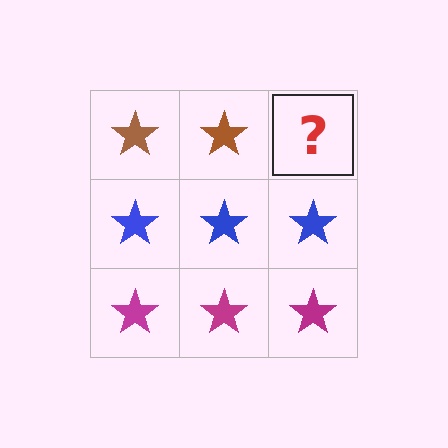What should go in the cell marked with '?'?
The missing cell should contain a brown star.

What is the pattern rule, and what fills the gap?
The rule is that each row has a consistent color. The gap should be filled with a brown star.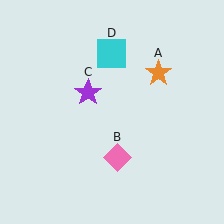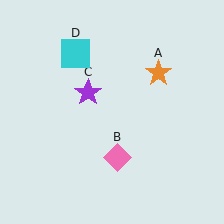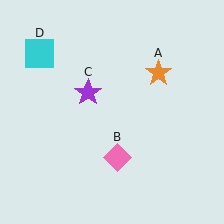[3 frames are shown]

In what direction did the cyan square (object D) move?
The cyan square (object D) moved left.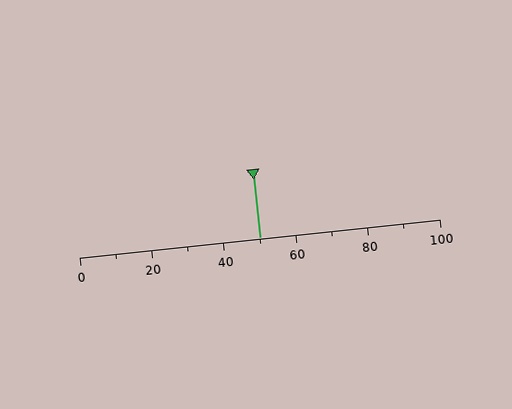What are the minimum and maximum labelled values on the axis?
The axis runs from 0 to 100.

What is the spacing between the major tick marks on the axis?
The major ticks are spaced 20 apart.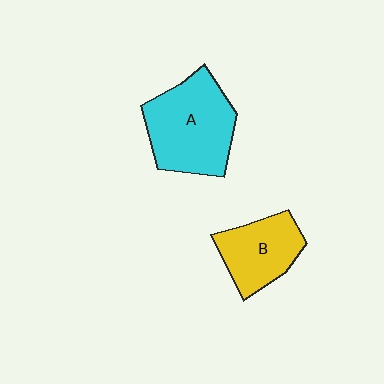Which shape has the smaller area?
Shape B (yellow).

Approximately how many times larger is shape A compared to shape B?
Approximately 1.5 times.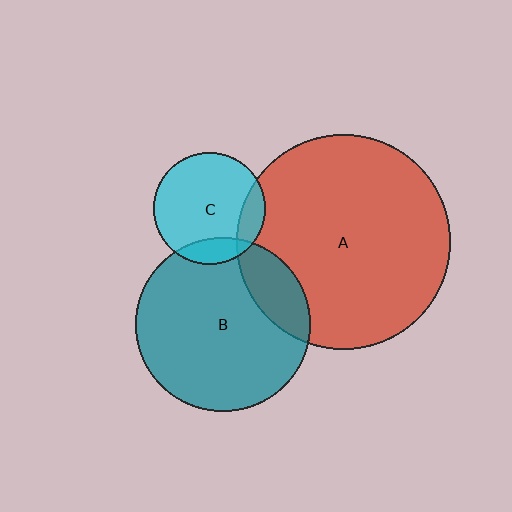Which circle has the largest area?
Circle A (red).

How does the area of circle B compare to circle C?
Approximately 2.4 times.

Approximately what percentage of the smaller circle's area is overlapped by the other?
Approximately 15%.